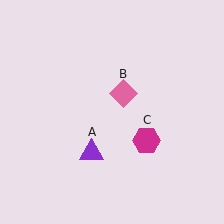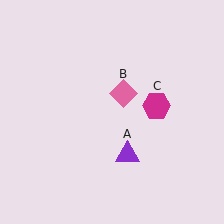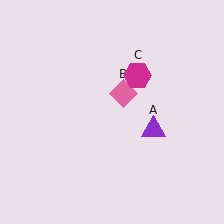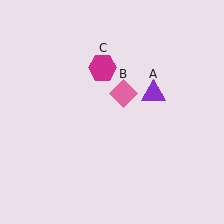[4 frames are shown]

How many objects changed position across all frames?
2 objects changed position: purple triangle (object A), magenta hexagon (object C).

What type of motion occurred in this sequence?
The purple triangle (object A), magenta hexagon (object C) rotated counterclockwise around the center of the scene.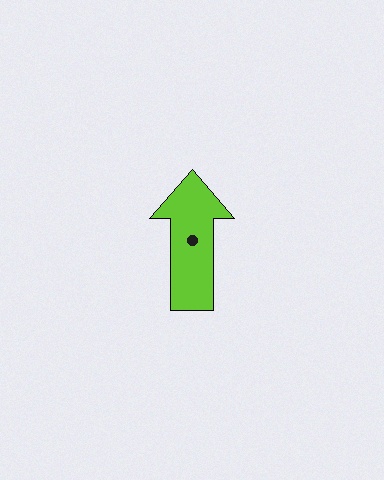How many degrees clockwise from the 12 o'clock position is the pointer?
Approximately 0 degrees.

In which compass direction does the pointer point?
North.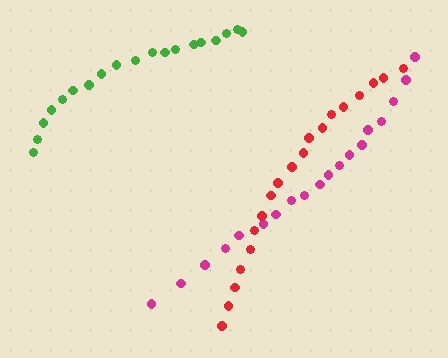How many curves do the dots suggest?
There are 3 distinct paths.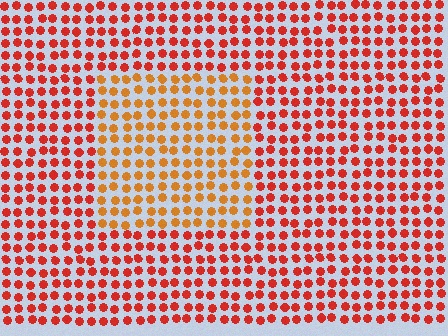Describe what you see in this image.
The image is filled with small red elements in a uniform arrangement. A rectangle-shaped region is visible where the elements are tinted to a slightly different hue, forming a subtle color boundary.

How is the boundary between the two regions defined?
The boundary is defined purely by a slight shift in hue (about 29 degrees). Spacing, size, and orientation are identical on both sides.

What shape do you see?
I see a rectangle.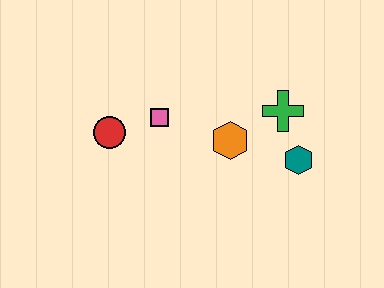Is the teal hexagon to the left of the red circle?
No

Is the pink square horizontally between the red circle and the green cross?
Yes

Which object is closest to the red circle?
The pink square is closest to the red circle.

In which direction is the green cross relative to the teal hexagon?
The green cross is above the teal hexagon.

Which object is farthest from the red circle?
The teal hexagon is farthest from the red circle.